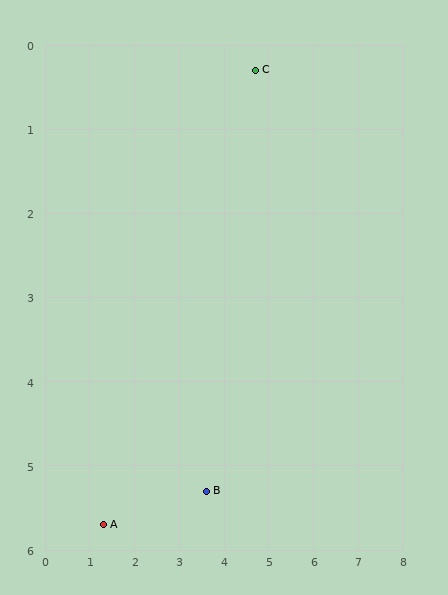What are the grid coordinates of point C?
Point C is at approximately (4.7, 0.3).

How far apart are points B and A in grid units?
Points B and A are about 2.3 grid units apart.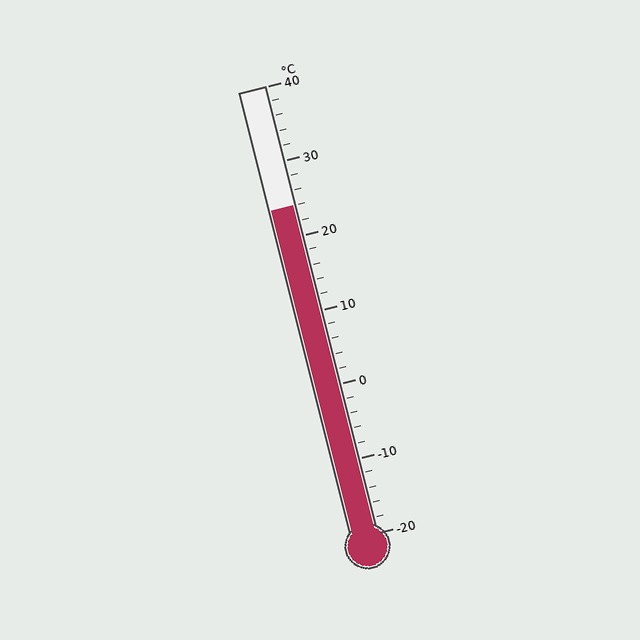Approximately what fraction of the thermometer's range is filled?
The thermometer is filled to approximately 75% of its range.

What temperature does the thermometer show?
The thermometer shows approximately 24°C.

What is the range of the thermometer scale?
The thermometer scale ranges from -20°C to 40°C.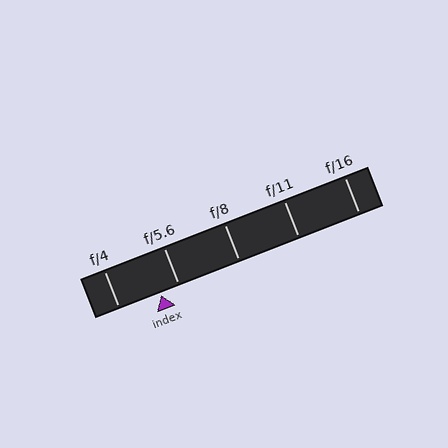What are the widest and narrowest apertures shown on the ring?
The widest aperture shown is f/4 and the narrowest is f/16.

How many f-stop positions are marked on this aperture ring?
There are 5 f-stop positions marked.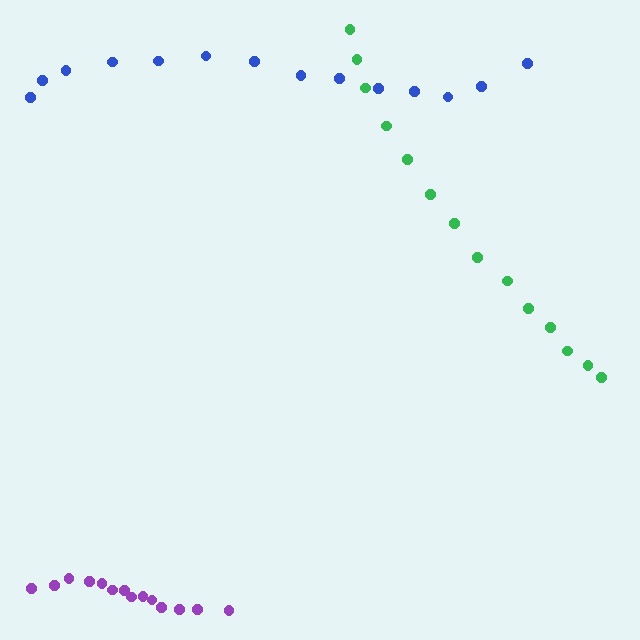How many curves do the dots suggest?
There are 3 distinct paths.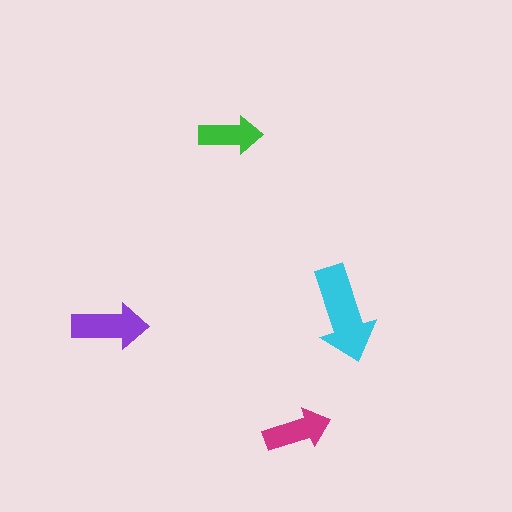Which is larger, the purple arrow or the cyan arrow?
The cyan one.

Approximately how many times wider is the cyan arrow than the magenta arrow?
About 1.5 times wider.